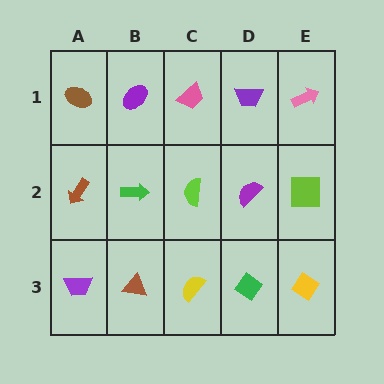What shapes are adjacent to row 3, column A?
A brown arrow (row 2, column A), a brown triangle (row 3, column B).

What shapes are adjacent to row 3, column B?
A green arrow (row 2, column B), a purple trapezoid (row 3, column A), a yellow semicircle (row 3, column C).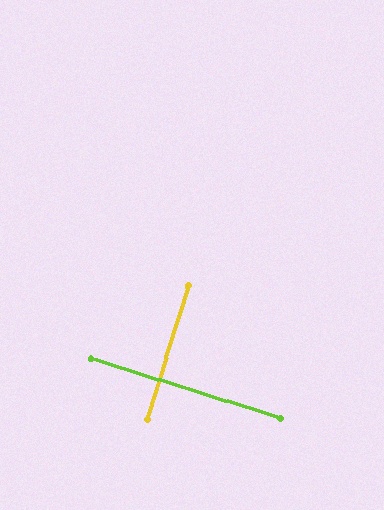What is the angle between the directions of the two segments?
Approximately 90 degrees.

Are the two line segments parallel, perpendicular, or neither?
Perpendicular — they meet at approximately 90°.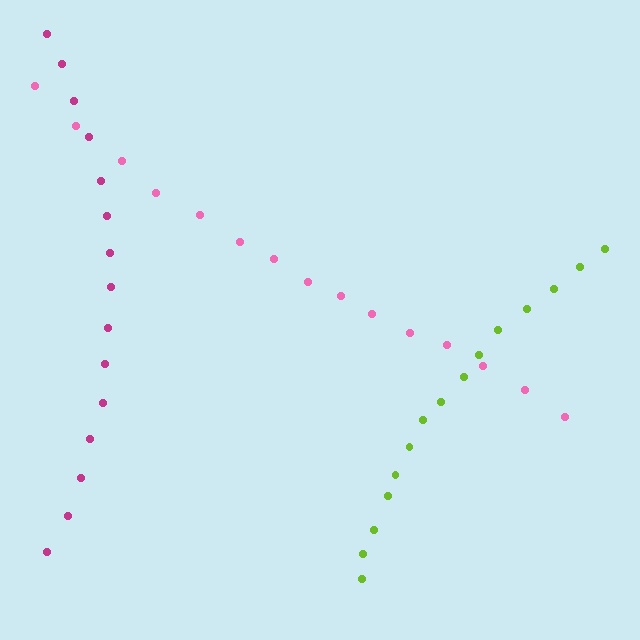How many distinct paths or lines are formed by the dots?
There are 3 distinct paths.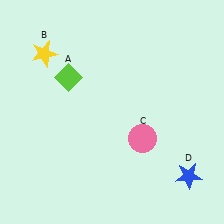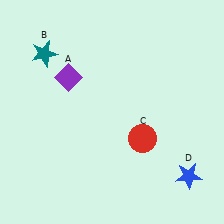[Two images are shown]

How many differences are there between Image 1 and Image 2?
There are 3 differences between the two images.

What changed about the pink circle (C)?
In Image 1, C is pink. In Image 2, it changed to red.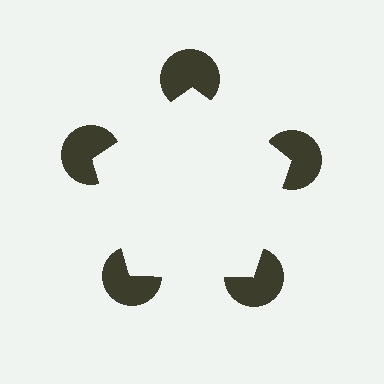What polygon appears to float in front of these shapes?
An illusory pentagon — its edges are inferred from the aligned wedge cuts in the pac-man discs, not physically drawn.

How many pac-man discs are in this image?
There are 5 — one at each vertex of the illusory pentagon.